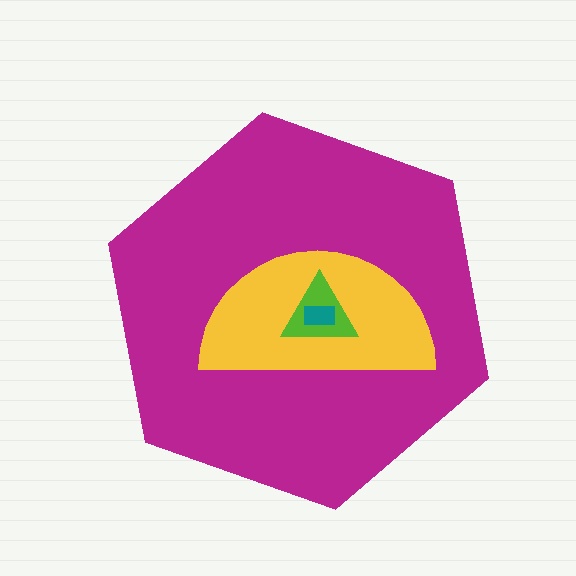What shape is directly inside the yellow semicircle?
The lime triangle.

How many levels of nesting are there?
4.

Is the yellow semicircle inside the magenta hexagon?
Yes.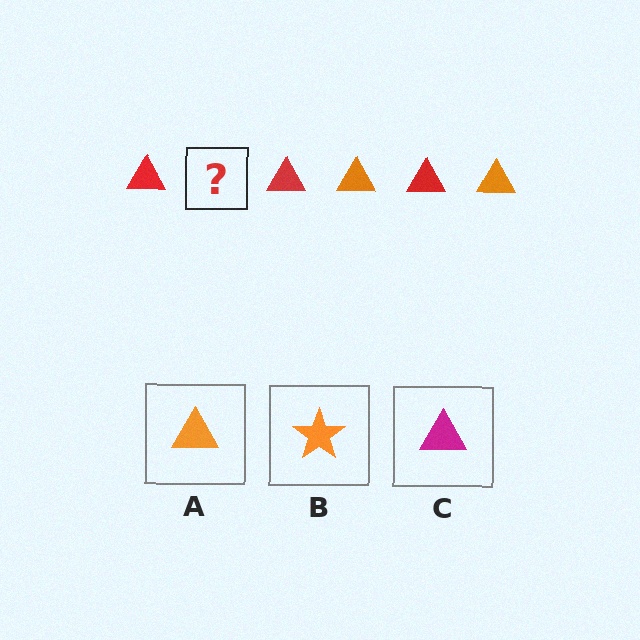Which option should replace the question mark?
Option A.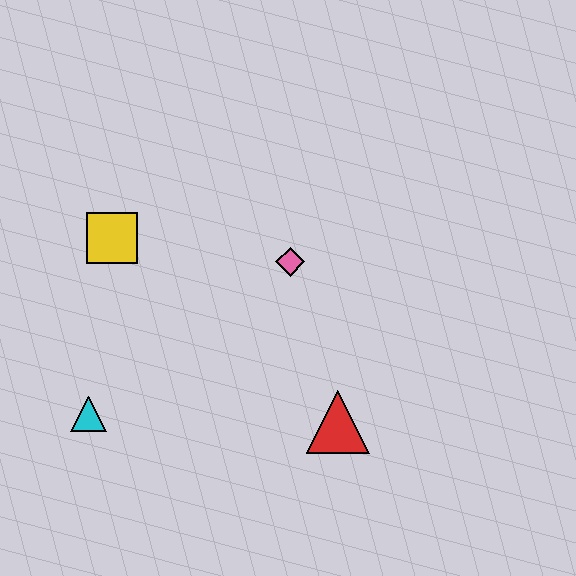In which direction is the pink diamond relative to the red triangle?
The pink diamond is above the red triangle.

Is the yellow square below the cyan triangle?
No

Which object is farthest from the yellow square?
The red triangle is farthest from the yellow square.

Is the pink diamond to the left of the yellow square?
No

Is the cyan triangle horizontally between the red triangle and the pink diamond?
No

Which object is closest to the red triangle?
The pink diamond is closest to the red triangle.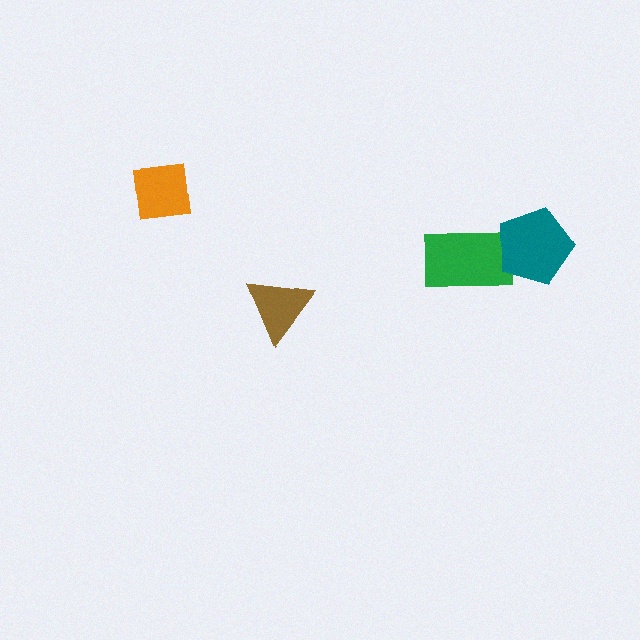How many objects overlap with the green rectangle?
1 object overlaps with the green rectangle.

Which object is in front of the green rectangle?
The teal pentagon is in front of the green rectangle.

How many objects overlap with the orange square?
0 objects overlap with the orange square.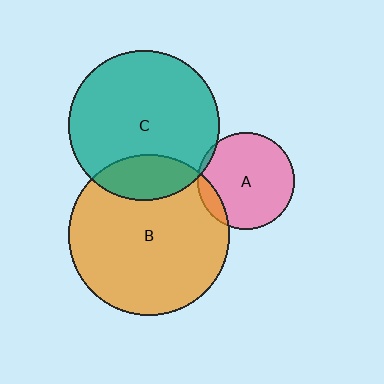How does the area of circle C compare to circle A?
Approximately 2.4 times.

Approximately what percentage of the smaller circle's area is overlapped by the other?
Approximately 10%.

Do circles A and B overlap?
Yes.